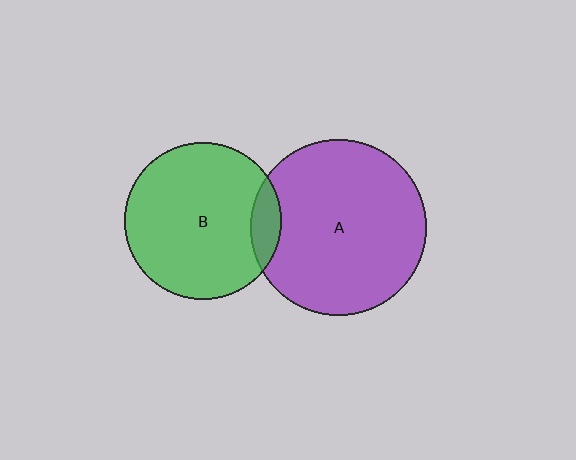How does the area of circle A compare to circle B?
Approximately 1.3 times.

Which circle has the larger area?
Circle A (purple).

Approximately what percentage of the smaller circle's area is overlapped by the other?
Approximately 10%.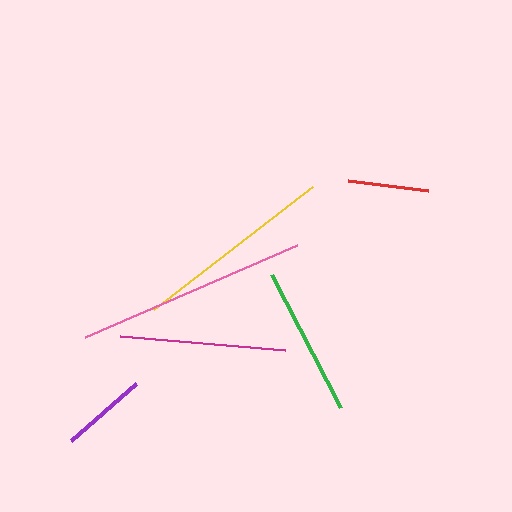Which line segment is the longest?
The pink line is the longest at approximately 232 pixels.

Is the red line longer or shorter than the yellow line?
The yellow line is longer than the red line.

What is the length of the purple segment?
The purple segment is approximately 86 pixels long.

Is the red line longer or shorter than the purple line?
The purple line is longer than the red line.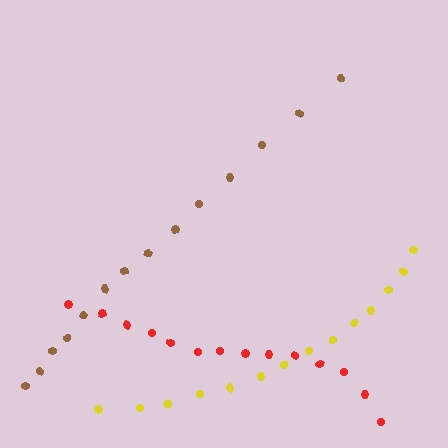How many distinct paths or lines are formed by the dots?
There are 3 distinct paths.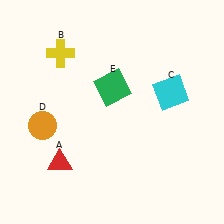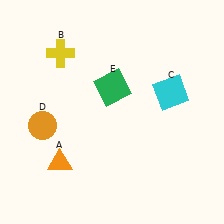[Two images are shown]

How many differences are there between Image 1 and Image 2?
There is 1 difference between the two images.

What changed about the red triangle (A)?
In Image 1, A is red. In Image 2, it changed to orange.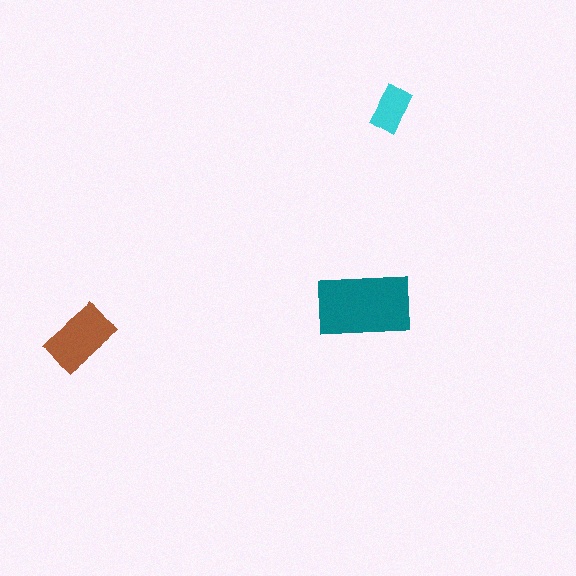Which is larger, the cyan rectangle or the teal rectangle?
The teal one.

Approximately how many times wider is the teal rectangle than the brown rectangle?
About 1.5 times wider.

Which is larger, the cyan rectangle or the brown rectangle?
The brown one.